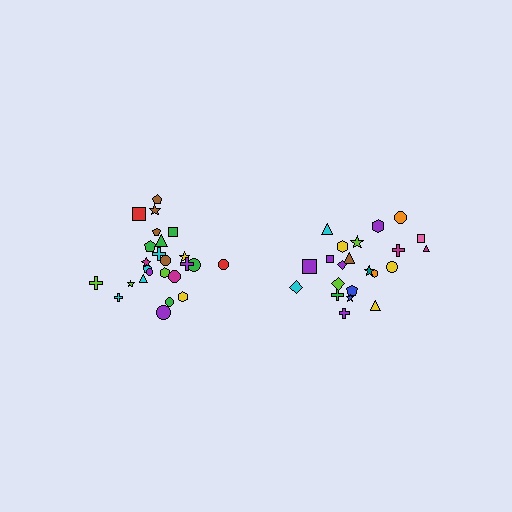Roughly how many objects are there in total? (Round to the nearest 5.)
Roughly 45 objects in total.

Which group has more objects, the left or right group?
The left group.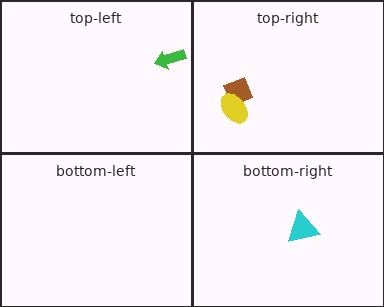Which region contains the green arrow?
The top-left region.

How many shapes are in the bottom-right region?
1.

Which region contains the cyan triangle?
The bottom-right region.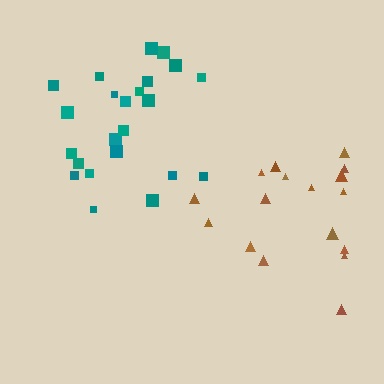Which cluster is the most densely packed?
Teal.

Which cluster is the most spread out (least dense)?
Brown.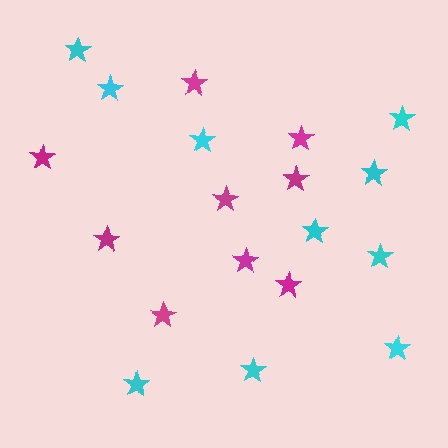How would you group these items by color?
There are 2 groups: one group of cyan stars (10) and one group of magenta stars (9).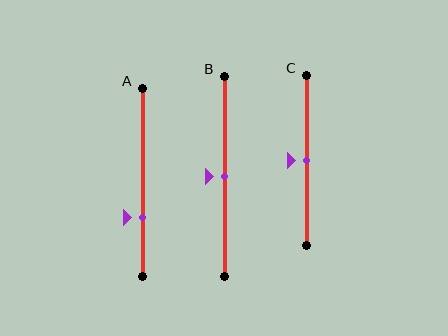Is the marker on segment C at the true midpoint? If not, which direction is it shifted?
Yes, the marker on segment C is at the true midpoint.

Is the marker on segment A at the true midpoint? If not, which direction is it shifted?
No, the marker on segment A is shifted downward by about 19% of the segment length.